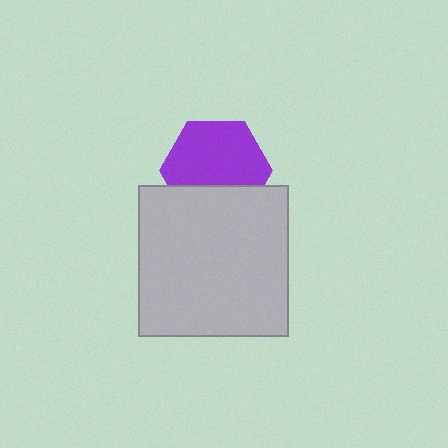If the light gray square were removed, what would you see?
You would see the complete purple hexagon.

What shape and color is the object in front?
The object in front is a light gray square.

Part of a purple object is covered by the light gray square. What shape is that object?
It is a hexagon.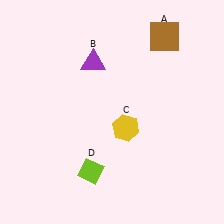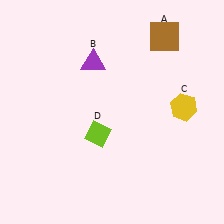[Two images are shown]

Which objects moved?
The objects that moved are: the yellow hexagon (C), the lime diamond (D).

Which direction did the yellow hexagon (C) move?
The yellow hexagon (C) moved right.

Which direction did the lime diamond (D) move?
The lime diamond (D) moved up.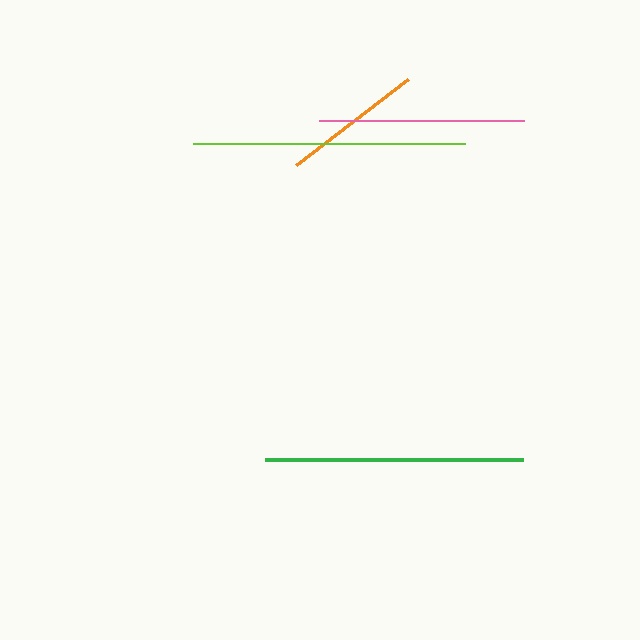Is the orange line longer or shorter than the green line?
The green line is longer than the orange line.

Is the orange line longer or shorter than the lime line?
The lime line is longer than the orange line.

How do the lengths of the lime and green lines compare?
The lime and green lines are approximately the same length.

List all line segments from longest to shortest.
From longest to shortest: lime, green, pink, orange.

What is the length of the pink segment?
The pink segment is approximately 206 pixels long.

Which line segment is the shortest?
The orange line is the shortest at approximately 141 pixels.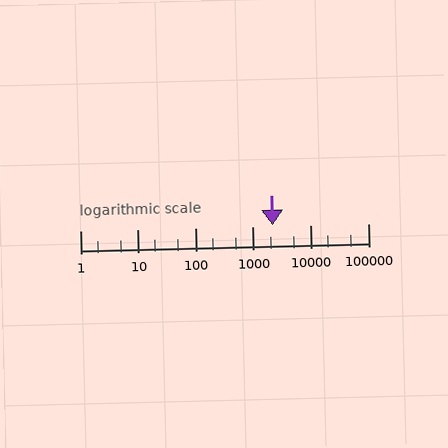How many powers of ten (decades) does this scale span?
The scale spans 5 decades, from 1 to 100000.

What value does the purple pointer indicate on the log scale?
The pointer indicates approximately 2200.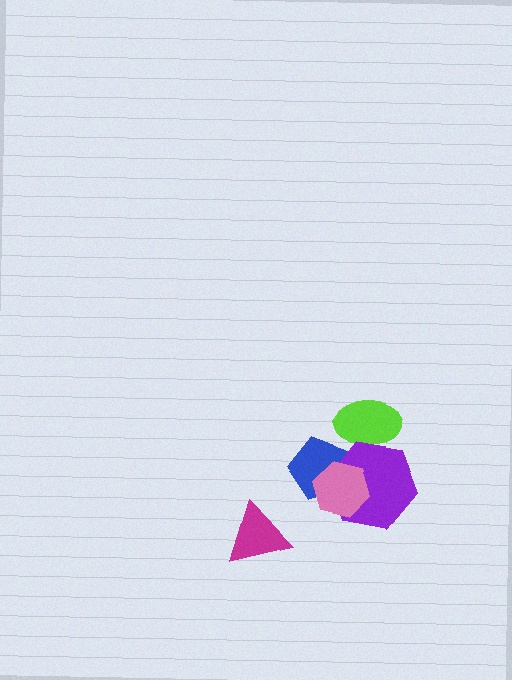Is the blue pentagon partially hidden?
Yes, it is partially covered by another shape.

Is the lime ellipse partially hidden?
Yes, it is partially covered by another shape.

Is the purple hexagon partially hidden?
Yes, it is partially covered by another shape.